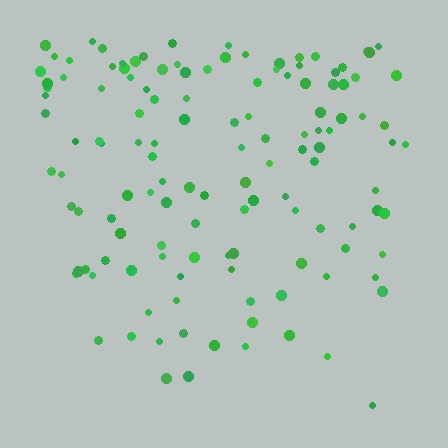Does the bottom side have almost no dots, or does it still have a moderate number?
Still a moderate number, just noticeably fewer than the top.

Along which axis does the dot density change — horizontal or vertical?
Vertical.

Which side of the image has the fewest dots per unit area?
The bottom.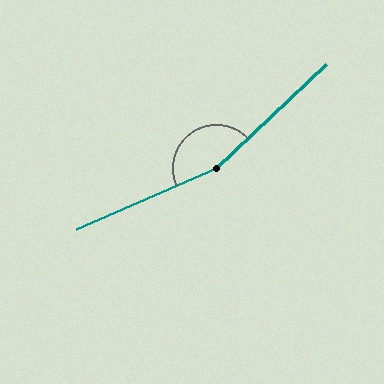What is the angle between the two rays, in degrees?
Approximately 160 degrees.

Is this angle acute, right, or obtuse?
It is obtuse.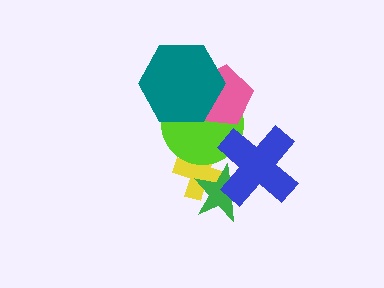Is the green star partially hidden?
Yes, it is partially covered by another shape.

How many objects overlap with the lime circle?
4 objects overlap with the lime circle.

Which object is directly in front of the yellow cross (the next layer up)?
The green star is directly in front of the yellow cross.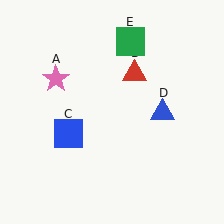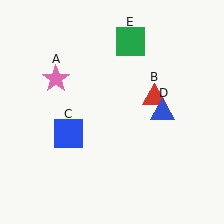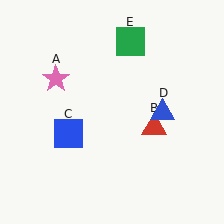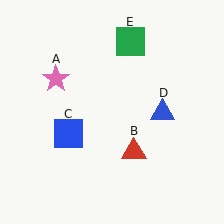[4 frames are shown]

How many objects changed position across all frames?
1 object changed position: red triangle (object B).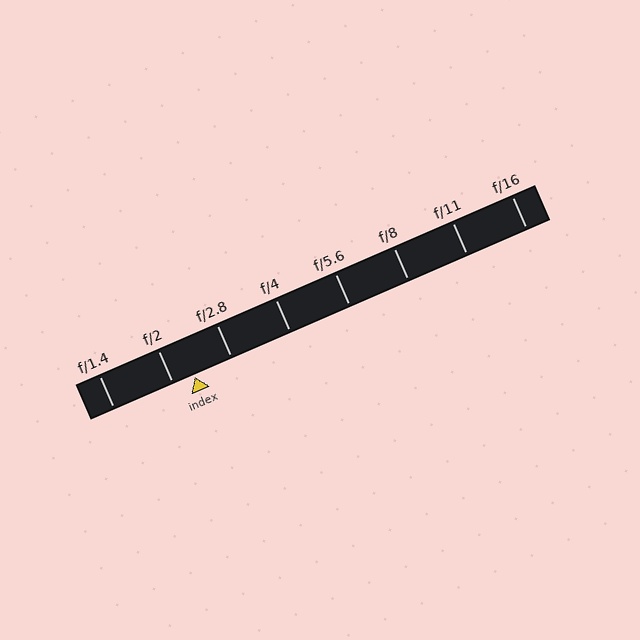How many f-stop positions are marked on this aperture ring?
There are 8 f-stop positions marked.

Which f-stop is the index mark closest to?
The index mark is closest to f/2.